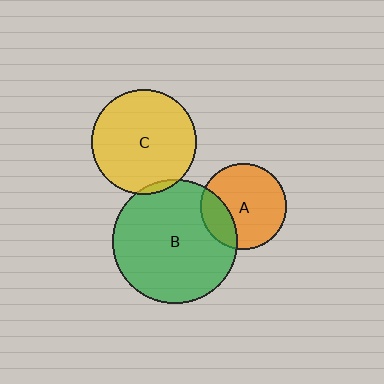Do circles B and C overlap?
Yes.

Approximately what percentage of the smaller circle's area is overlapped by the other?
Approximately 5%.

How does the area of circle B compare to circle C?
Approximately 1.4 times.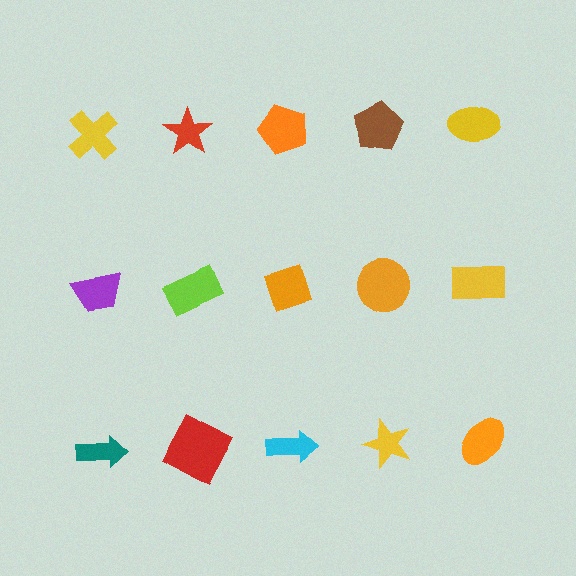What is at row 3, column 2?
A red square.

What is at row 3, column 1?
A teal arrow.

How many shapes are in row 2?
5 shapes.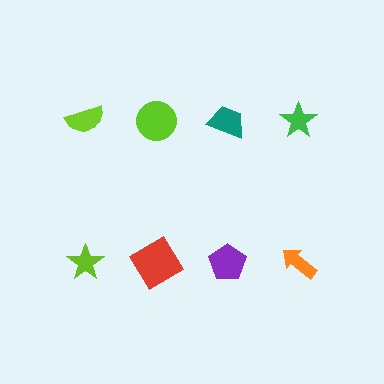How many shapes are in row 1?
4 shapes.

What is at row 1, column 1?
A lime semicircle.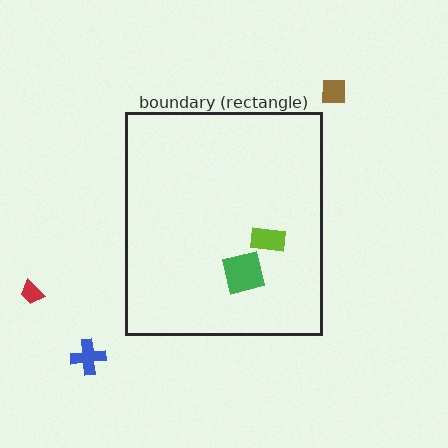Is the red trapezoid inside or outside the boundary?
Outside.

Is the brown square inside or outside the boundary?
Outside.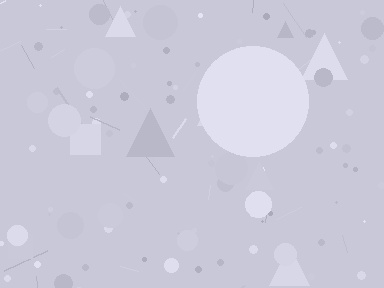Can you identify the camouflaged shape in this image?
The camouflaged shape is a circle.